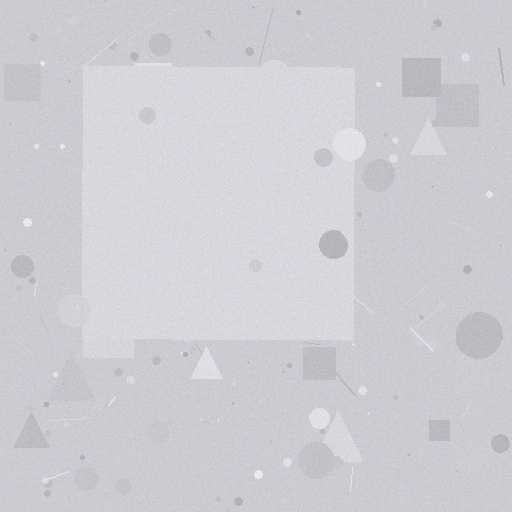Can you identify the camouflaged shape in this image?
The camouflaged shape is a square.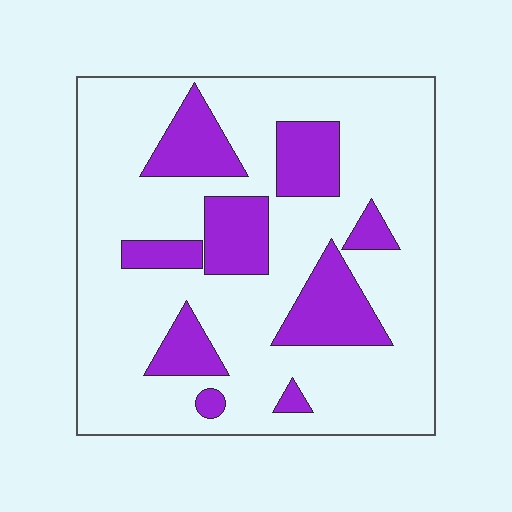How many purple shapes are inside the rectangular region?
9.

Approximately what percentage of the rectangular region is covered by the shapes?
Approximately 25%.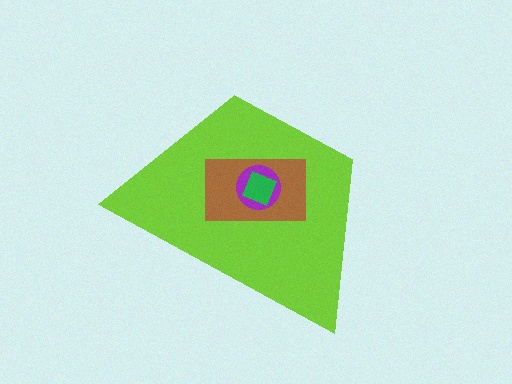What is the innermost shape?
The green square.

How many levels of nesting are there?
4.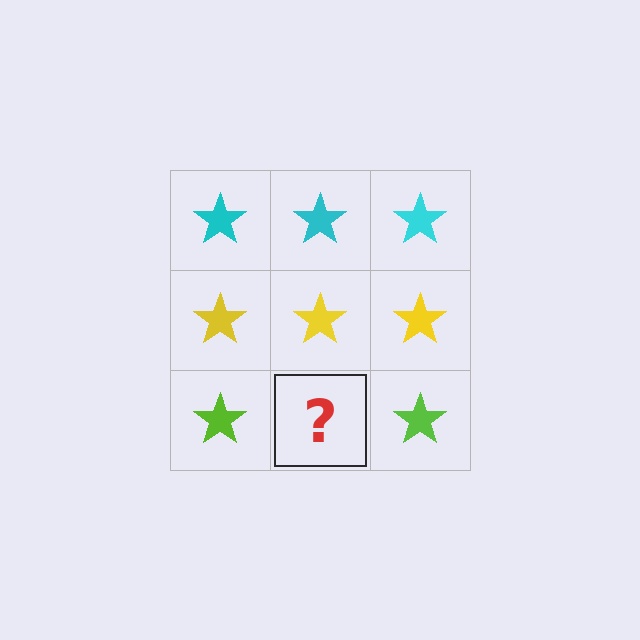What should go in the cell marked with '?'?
The missing cell should contain a lime star.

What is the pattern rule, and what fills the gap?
The rule is that each row has a consistent color. The gap should be filled with a lime star.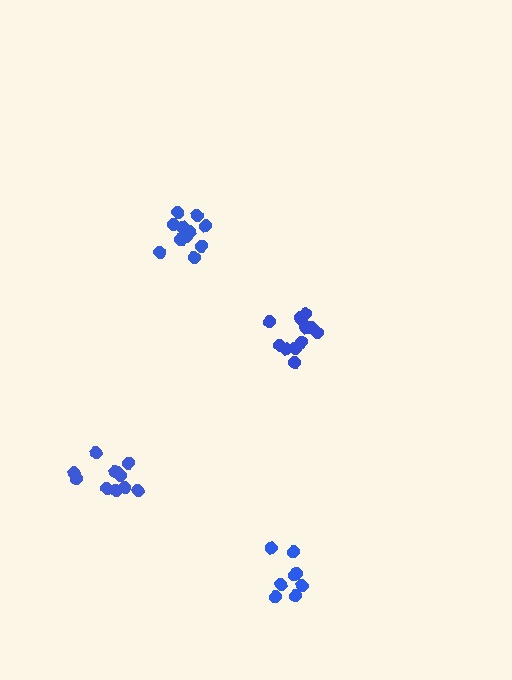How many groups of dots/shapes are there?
There are 4 groups.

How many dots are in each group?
Group 1: 13 dots, Group 2: 11 dots, Group 3: 12 dots, Group 4: 8 dots (44 total).